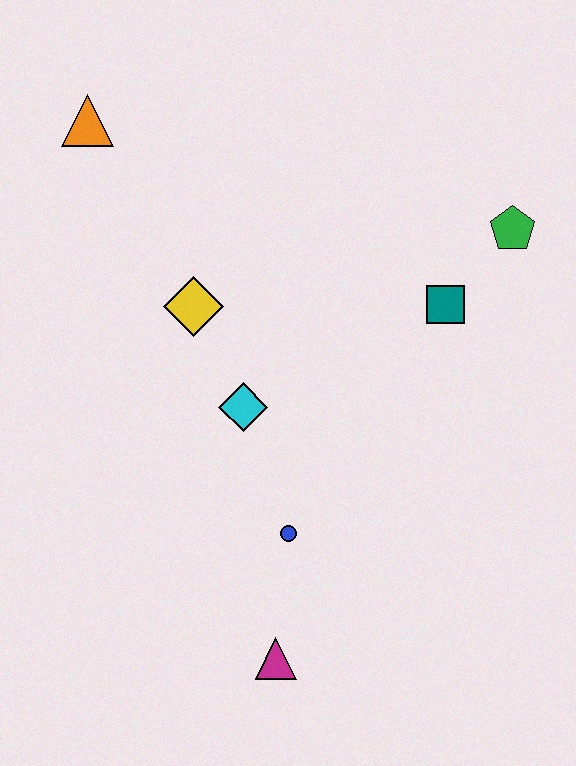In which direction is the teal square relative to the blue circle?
The teal square is above the blue circle.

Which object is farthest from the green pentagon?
The magenta triangle is farthest from the green pentagon.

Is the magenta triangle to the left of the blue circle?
Yes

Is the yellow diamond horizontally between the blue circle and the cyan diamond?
No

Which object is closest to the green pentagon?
The teal square is closest to the green pentagon.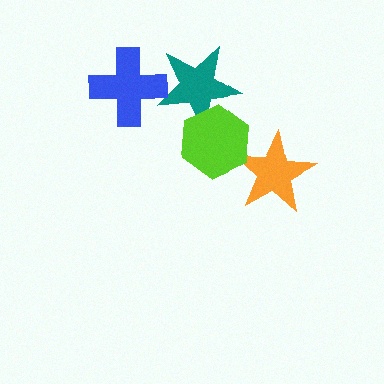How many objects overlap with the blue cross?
1 object overlaps with the blue cross.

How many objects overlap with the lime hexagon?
2 objects overlap with the lime hexagon.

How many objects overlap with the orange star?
1 object overlaps with the orange star.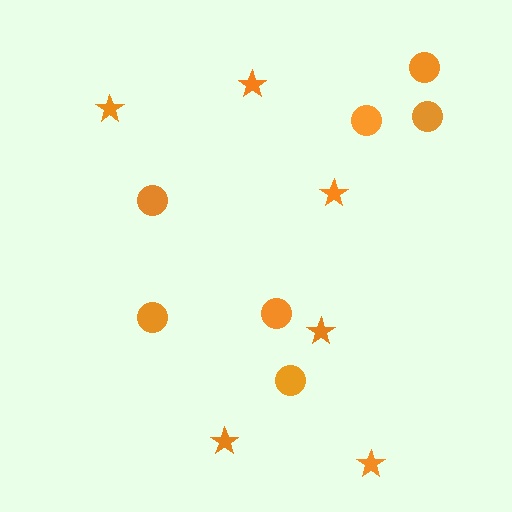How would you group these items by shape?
There are 2 groups: one group of circles (7) and one group of stars (6).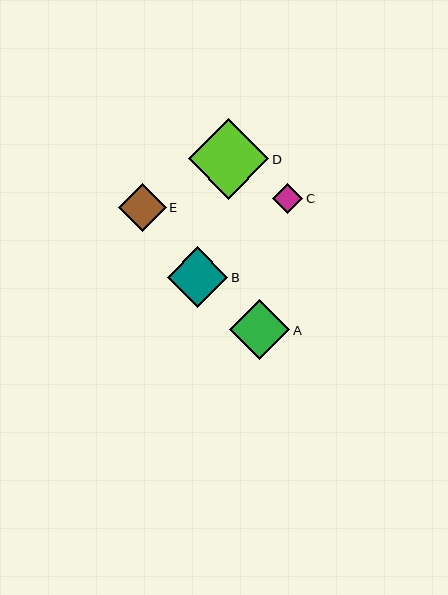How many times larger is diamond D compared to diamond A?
Diamond D is approximately 1.3 times the size of diamond A.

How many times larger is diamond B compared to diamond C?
Diamond B is approximately 2.0 times the size of diamond C.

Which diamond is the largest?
Diamond D is the largest with a size of approximately 81 pixels.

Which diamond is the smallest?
Diamond C is the smallest with a size of approximately 30 pixels.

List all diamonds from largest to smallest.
From largest to smallest: D, B, A, E, C.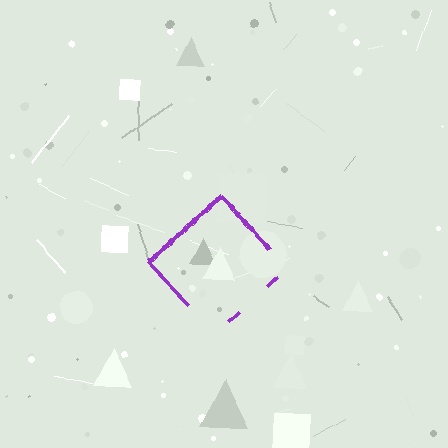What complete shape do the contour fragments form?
The contour fragments form a diamond.